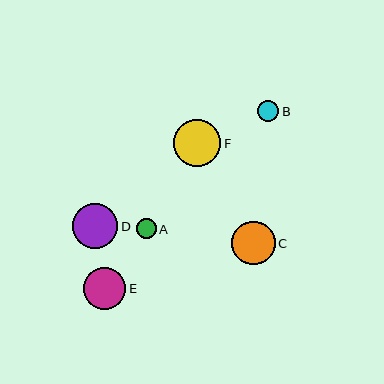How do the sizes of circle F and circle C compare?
Circle F and circle C are approximately the same size.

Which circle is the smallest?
Circle A is the smallest with a size of approximately 19 pixels.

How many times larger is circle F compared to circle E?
Circle F is approximately 1.1 times the size of circle E.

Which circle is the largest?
Circle F is the largest with a size of approximately 47 pixels.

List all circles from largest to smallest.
From largest to smallest: F, D, C, E, B, A.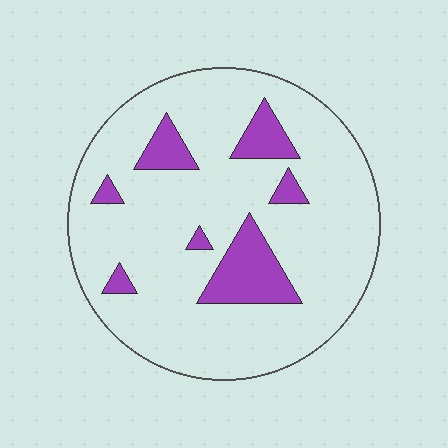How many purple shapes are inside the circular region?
7.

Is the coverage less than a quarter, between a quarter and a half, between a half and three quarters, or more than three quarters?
Less than a quarter.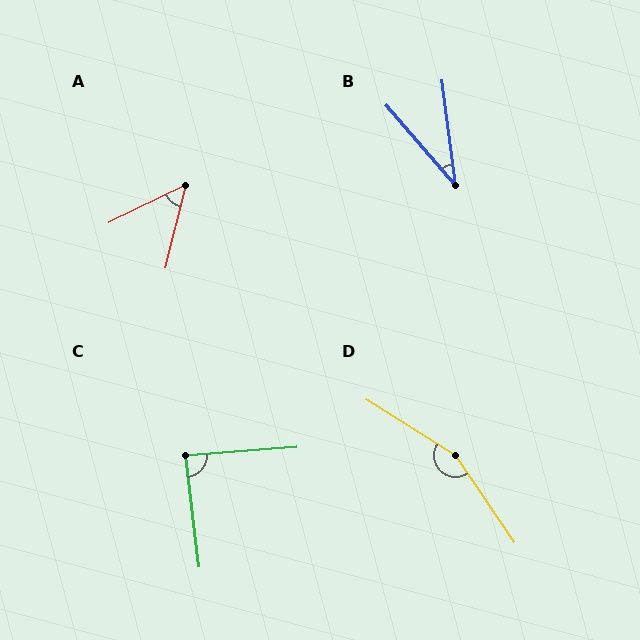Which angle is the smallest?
B, at approximately 34 degrees.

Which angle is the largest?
D, at approximately 156 degrees.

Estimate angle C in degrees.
Approximately 88 degrees.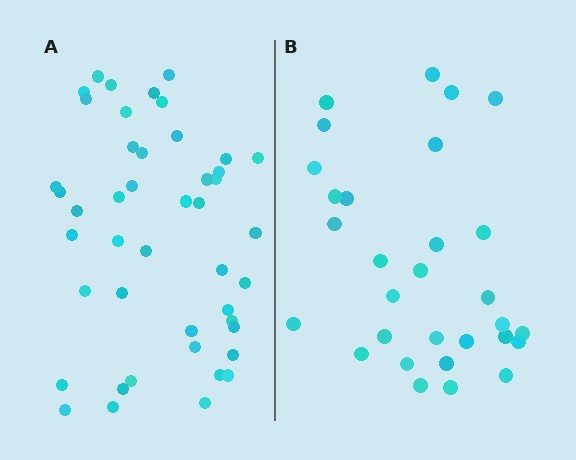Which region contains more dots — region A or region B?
Region A (the left region) has more dots.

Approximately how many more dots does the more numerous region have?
Region A has approximately 15 more dots than region B.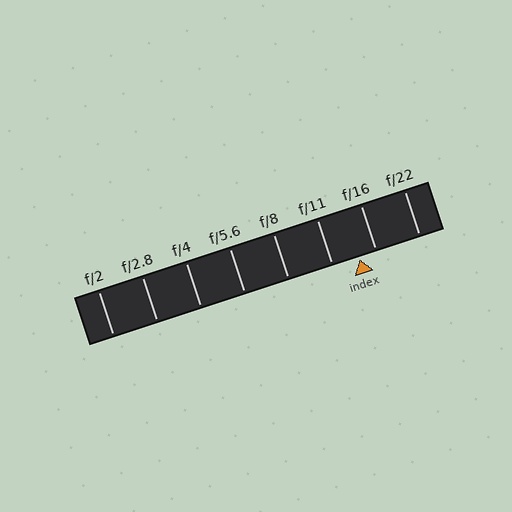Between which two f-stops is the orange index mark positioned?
The index mark is between f/11 and f/16.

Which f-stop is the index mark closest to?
The index mark is closest to f/16.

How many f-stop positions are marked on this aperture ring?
There are 8 f-stop positions marked.